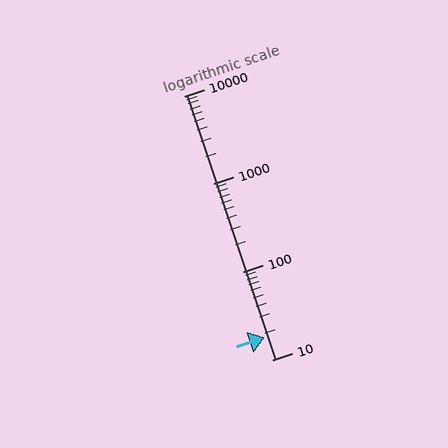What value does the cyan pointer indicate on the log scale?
The pointer indicates approximately 18.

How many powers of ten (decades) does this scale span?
The scale spans 3 decades, from 10 to 10000.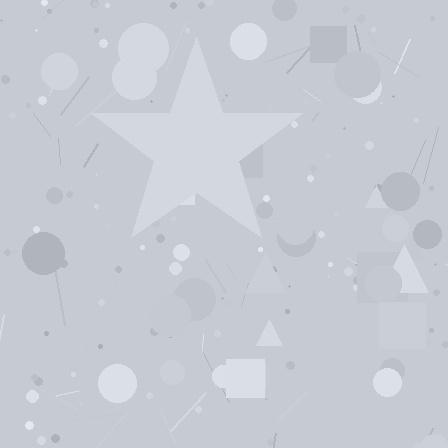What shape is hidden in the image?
A star is hidden in the image.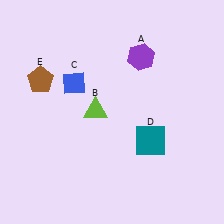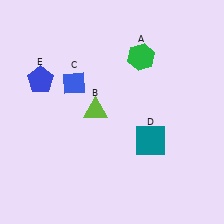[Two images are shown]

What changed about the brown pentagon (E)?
In Image 1, E is brown. In Image 2, it changed to blue.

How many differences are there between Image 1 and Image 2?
There are 2 differences between the two images.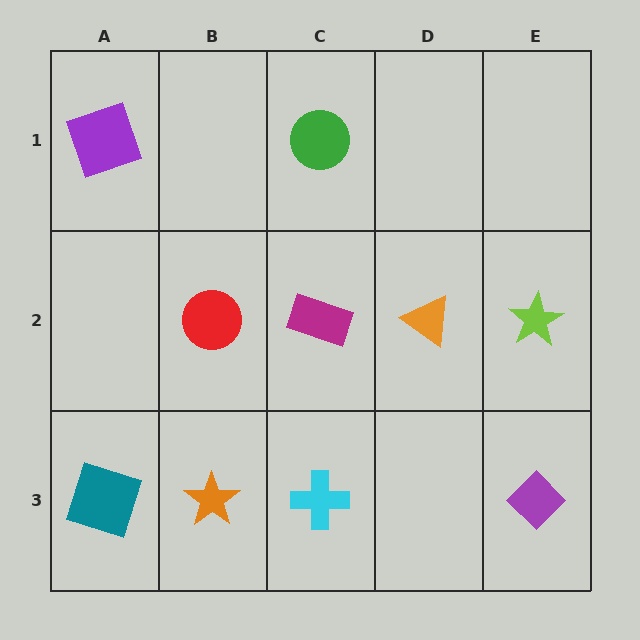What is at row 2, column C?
A magenta rectangle.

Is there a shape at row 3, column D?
No, that cell is empty.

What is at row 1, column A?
A purple square.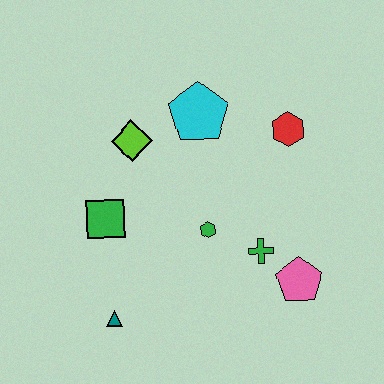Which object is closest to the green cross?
The pink pentagon is closest to the green cross.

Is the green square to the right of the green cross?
No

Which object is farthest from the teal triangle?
The red hexagon is farthest from the teal triangle.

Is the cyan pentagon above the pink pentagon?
Yes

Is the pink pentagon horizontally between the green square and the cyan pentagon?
No